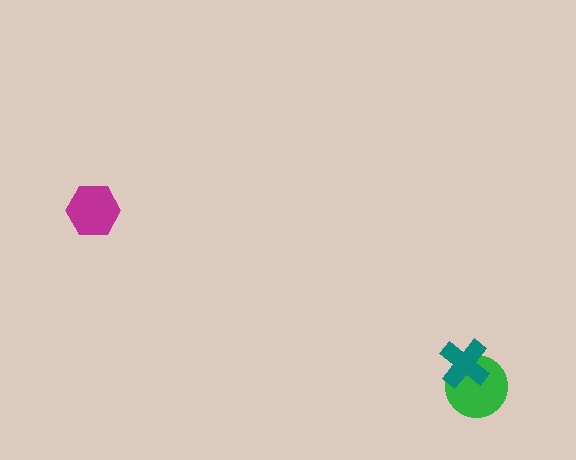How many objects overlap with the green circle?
1 object overlaps with the green circle.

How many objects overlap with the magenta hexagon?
0 objects overlap with the magenta hexagon.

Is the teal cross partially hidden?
No, no other shape covers it.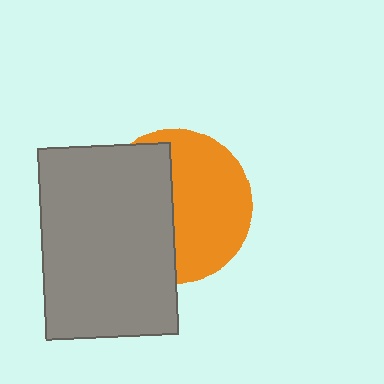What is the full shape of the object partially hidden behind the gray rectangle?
The partially hidden object is an orange circle.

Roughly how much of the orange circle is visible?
About half of it is visible (roughly 53%).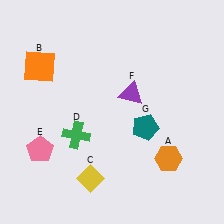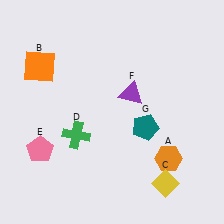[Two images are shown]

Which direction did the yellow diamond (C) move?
The yellow diamond (C) moved right.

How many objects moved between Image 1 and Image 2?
1 object moved between the two images.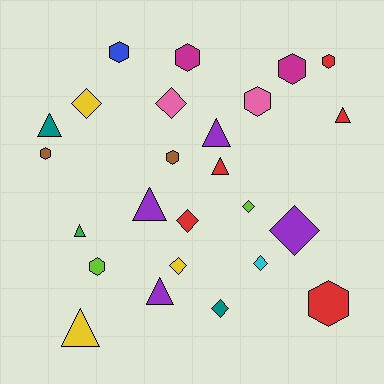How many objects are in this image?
There are 25 objects.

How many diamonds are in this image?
There are 8 diamonds.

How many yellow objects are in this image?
There are 3 yellow objects.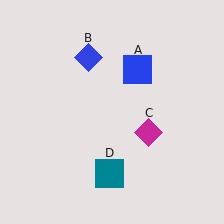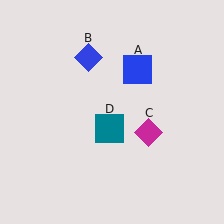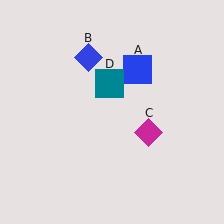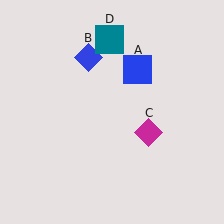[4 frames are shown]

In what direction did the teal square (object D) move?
The teal square (object D) moved up.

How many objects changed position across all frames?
1 object changed position: teal square (object D).